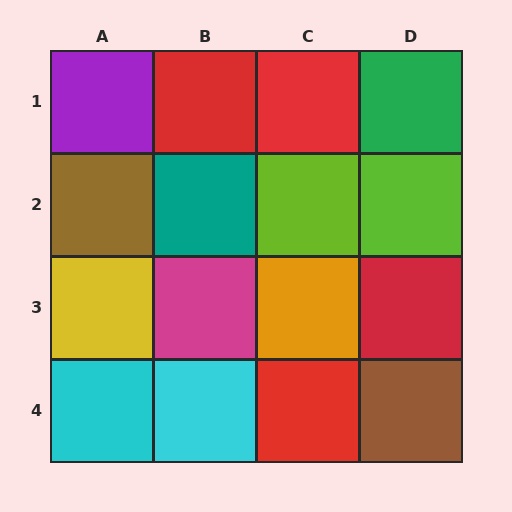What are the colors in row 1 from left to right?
Purple, red, red, green.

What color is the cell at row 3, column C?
Orange.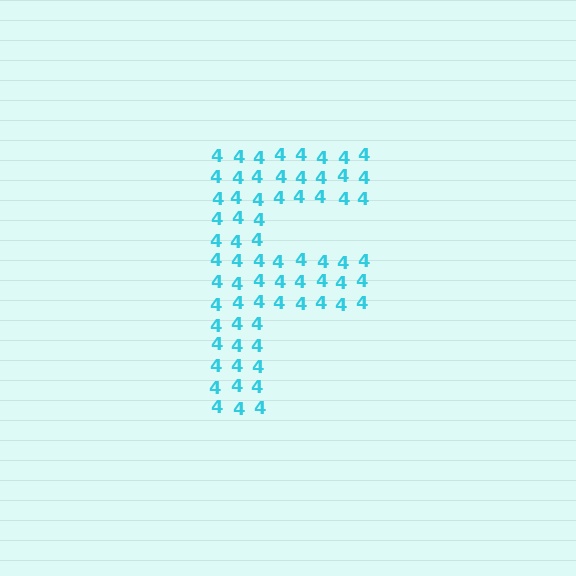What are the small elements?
The small elements are digit 4's.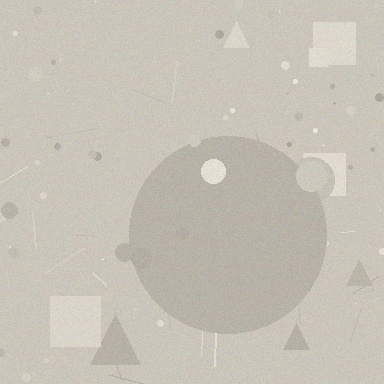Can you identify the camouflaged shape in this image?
The camouflaged shape is a circle.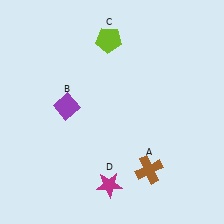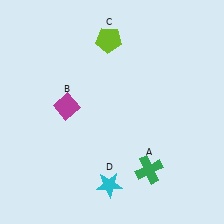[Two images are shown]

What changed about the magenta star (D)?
In Image 1, D is magenta. In Image 2, it changed to cyan.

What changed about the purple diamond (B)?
In Image 1, B is purple. In Image 2, it changed to magenta.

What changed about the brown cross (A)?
In Image 1, A is brown. In Image 2, it changed to green.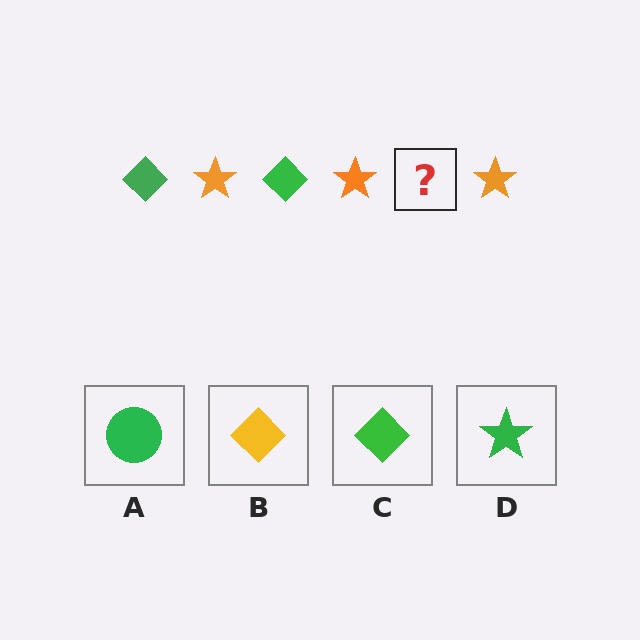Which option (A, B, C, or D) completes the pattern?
C.